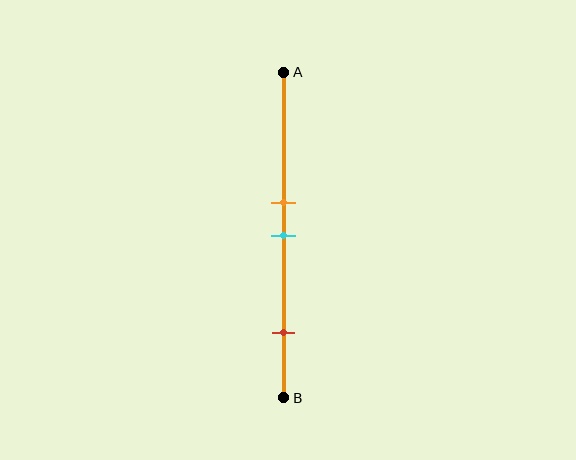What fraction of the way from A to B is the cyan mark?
The cyan mark is approximately 50% (0.5) of the way from A to B.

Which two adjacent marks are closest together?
The orange and cyan marks are the closest adjacent pair.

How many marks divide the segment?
There are 3 marks dividing the segment.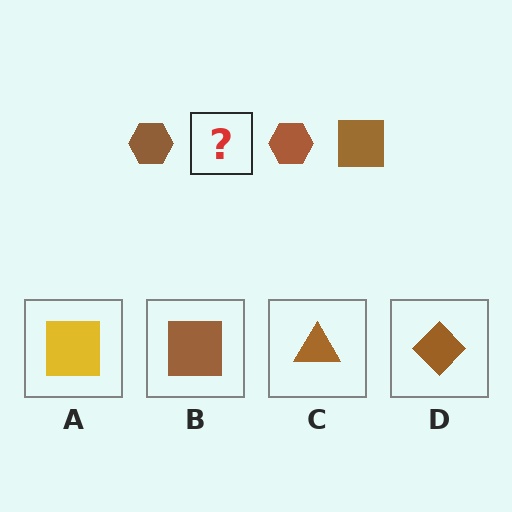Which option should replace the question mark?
Option B.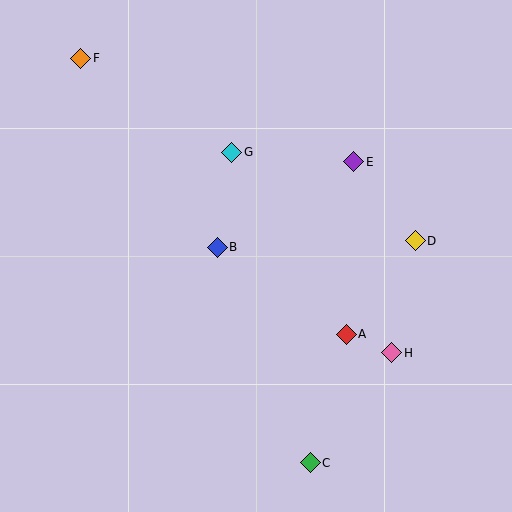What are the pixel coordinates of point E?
Point E is at (354, 162).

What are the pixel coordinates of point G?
Point G is at (232, 152).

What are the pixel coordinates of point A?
Point A is at (346, 334).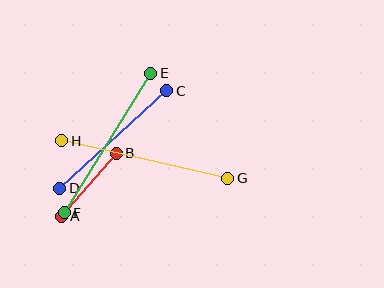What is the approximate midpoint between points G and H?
The midpoint is at approximately (145, 160) pixels.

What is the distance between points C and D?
The distance is approximately 145 pixels.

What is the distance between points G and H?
The distance is approximately 170 pixels.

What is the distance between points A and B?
The distance is approximately 84 pixels.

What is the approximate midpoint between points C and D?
The midpoint is at approximately (113, 140) pixels.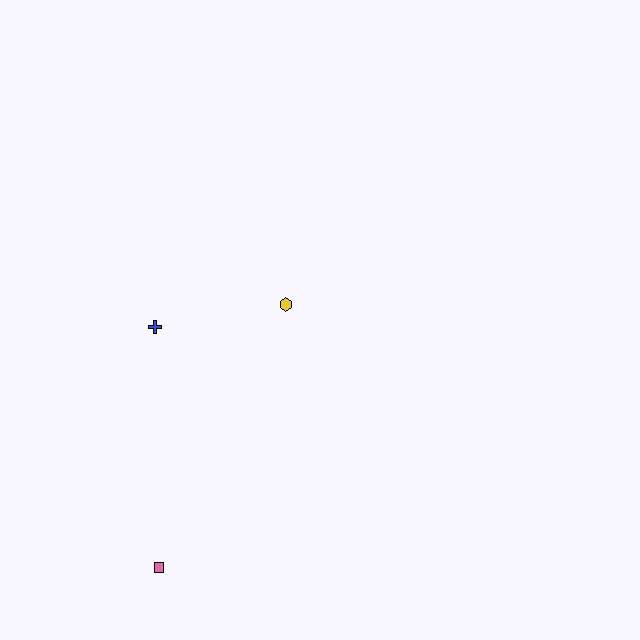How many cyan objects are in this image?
There are no cyan objects.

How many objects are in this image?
There are 3 objects.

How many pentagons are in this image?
There are no pentagons.